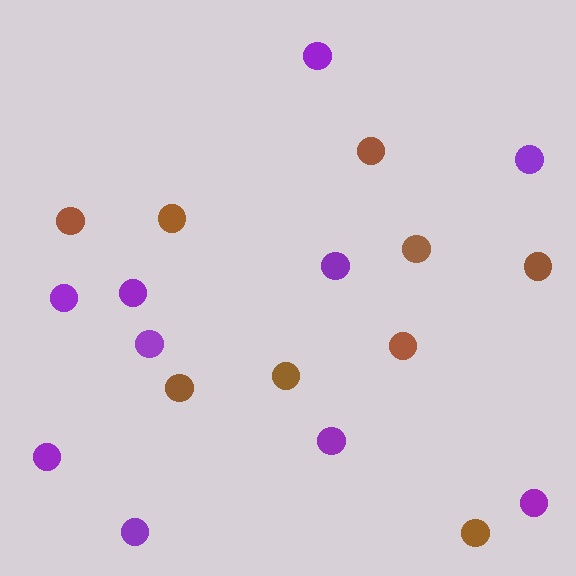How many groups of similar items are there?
There are 2 groups: one group of brown circles (9) and one group of purple circles (10).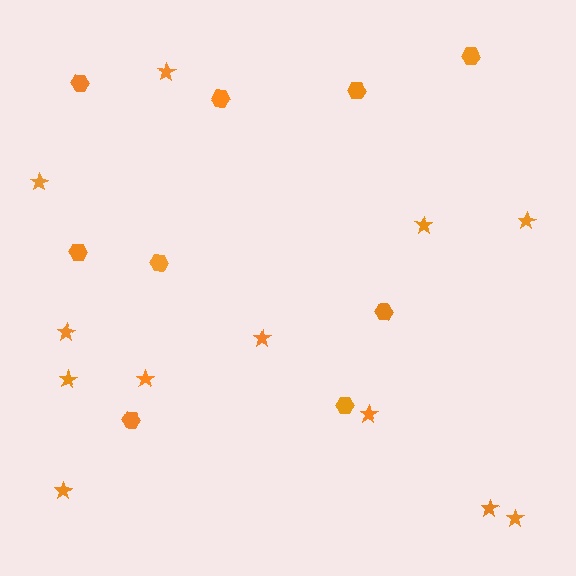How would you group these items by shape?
There are 2 groups: one group of hexagons (9) and one group of stars (12).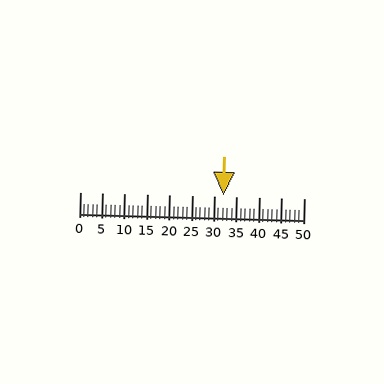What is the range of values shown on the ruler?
The ruler shows values from 0 to 50.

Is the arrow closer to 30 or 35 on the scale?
The arrow is closer to 30.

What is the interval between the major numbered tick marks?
The major tick marks are spaced 5 units apart.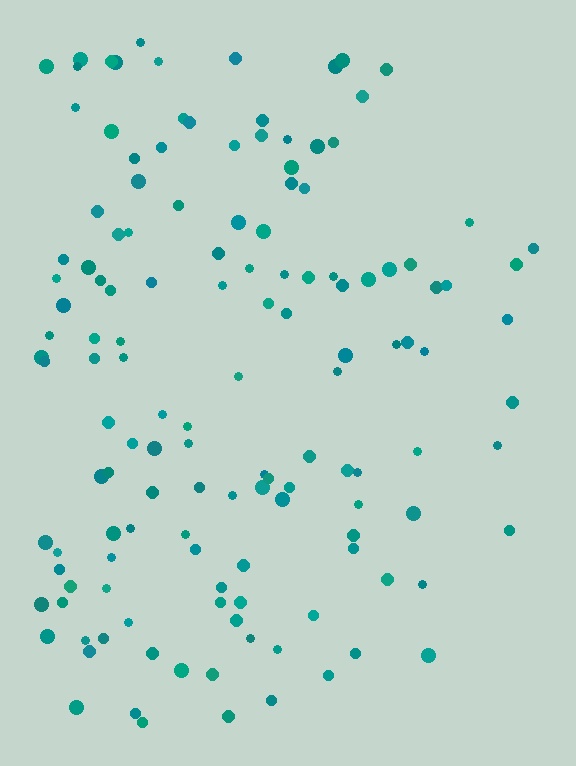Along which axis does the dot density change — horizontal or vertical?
Horizontal.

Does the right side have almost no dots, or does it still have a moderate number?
Still a moderate number, just noticeably fewer than the left.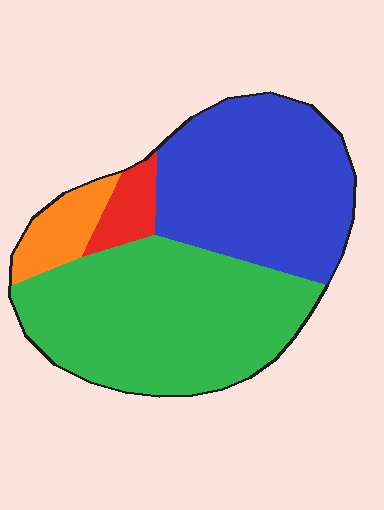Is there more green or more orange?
Green.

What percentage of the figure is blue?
Blue covers 39% of the figure.